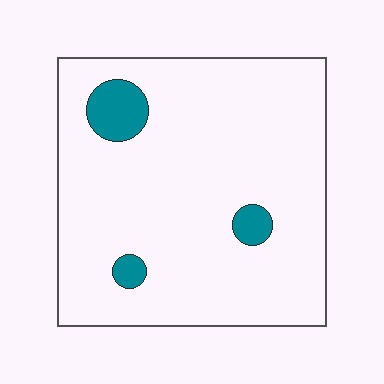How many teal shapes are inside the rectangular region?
3.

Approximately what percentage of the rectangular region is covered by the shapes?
Approximately 5%.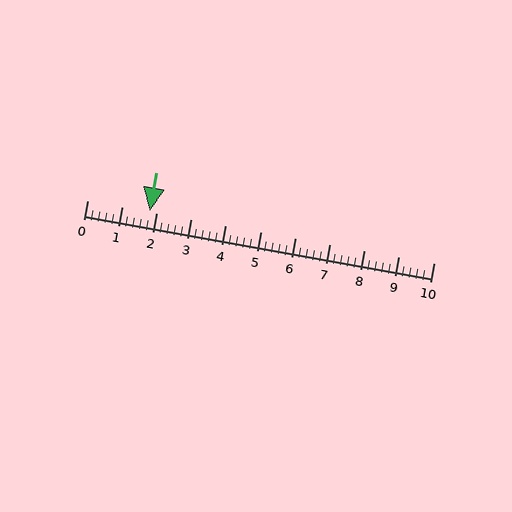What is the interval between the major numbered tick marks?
The major tick marks are spaced 1 units apart.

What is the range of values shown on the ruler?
The ruler shows values from 0 to 10.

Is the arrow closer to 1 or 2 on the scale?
The arrow is closer to 2.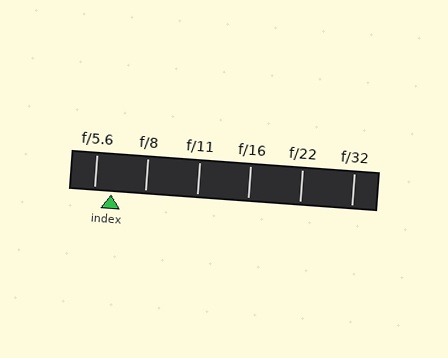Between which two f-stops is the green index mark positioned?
The index mark is between f/5.6 and f/8.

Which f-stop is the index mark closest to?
The index mark is closest to f/5.6.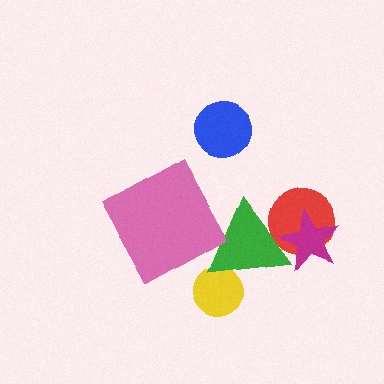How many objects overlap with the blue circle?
0 objects overlap with the blue circle.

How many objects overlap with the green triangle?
3 objects overlap with the green triangle.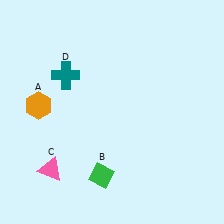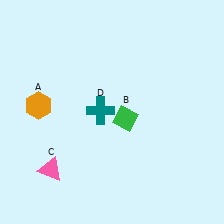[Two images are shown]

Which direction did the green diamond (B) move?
The green diamond (B) moved up.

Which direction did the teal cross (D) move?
The teal cross (D) moved down.